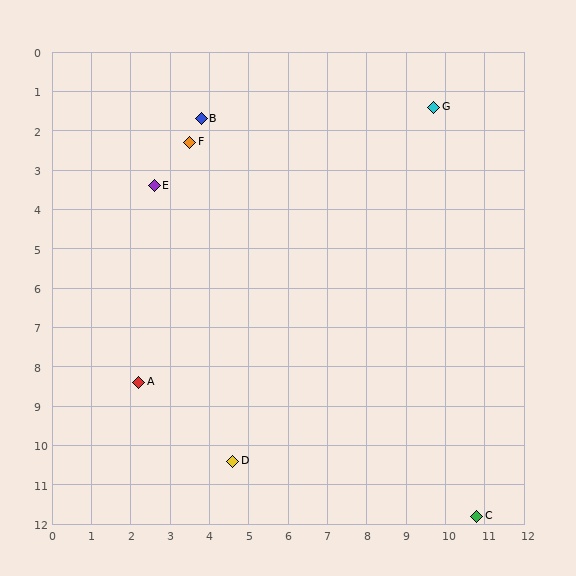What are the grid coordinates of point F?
Point F is at approximately (3.5, 2.3).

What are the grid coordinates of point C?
Point C is at approximately (10.8, 11.8).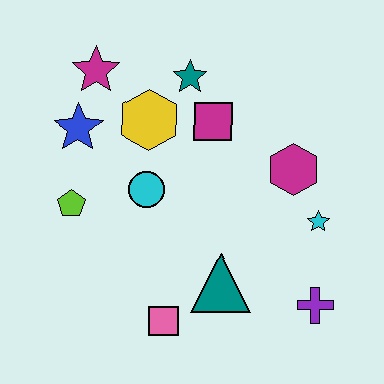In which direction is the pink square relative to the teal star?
The pink square is below the teal star.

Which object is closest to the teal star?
The magenta square is closest to the teal star.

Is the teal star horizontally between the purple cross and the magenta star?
Yes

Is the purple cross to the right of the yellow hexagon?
Yes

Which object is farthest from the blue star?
The purple cross is farthest from the blue star.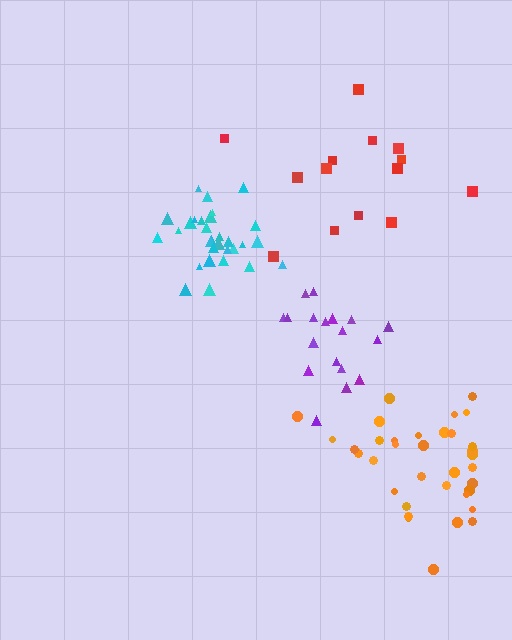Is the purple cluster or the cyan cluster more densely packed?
Cyan.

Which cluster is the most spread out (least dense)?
Red.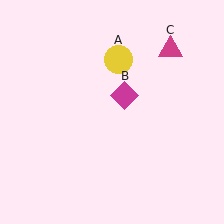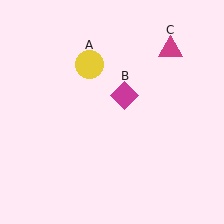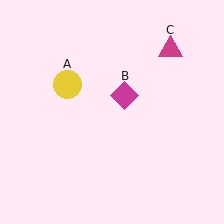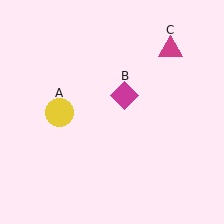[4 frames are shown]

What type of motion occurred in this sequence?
The yellow circle (object A) rotated counterclockwise around the center of the scene.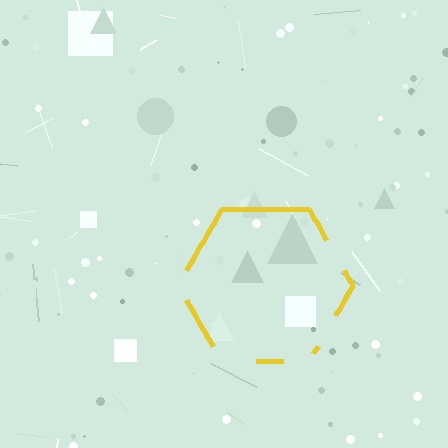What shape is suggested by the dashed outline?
The dashed outline suggests a hexagon.